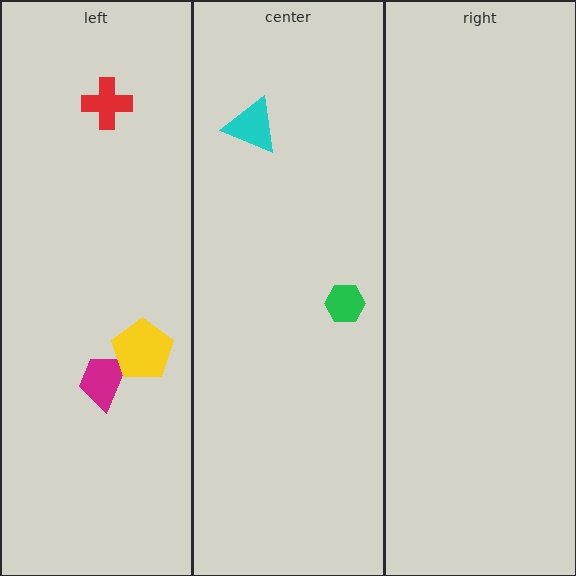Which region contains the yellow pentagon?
The left region.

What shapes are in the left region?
The red cross, the magenta trapezoid, the yellow pentagon.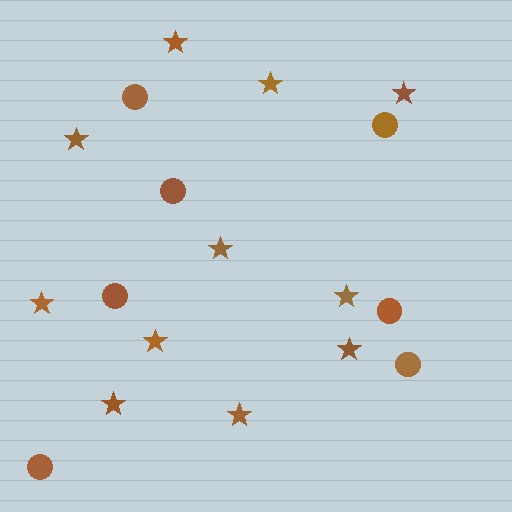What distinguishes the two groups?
There are 2 groups: one group of circles (7) and one group of stars (11).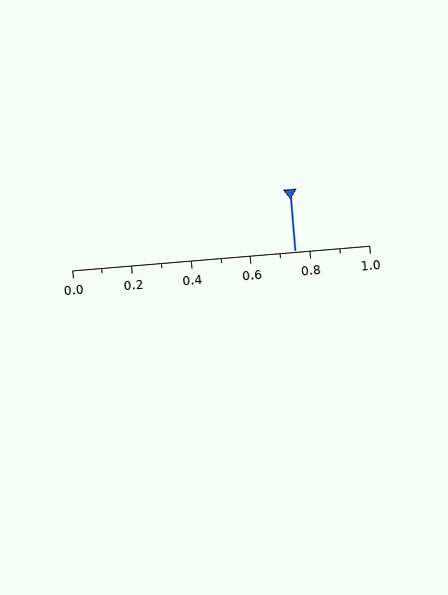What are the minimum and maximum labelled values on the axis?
The axis runs from 0.0 to 1.0.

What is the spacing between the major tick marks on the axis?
The major ticks are spaced 0.2 apart.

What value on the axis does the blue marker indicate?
The marker indicates approximately 0.75.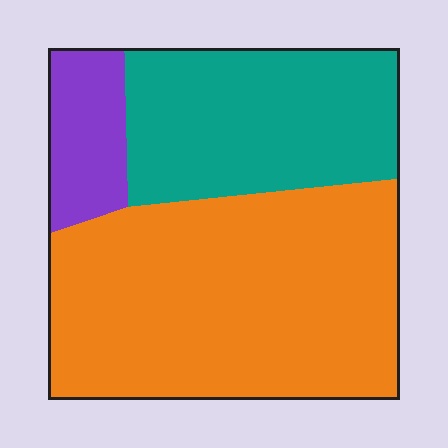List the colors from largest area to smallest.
From largest to smallest: orange, teal, purple.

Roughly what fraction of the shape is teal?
Teal covers roughly 30% of the shape.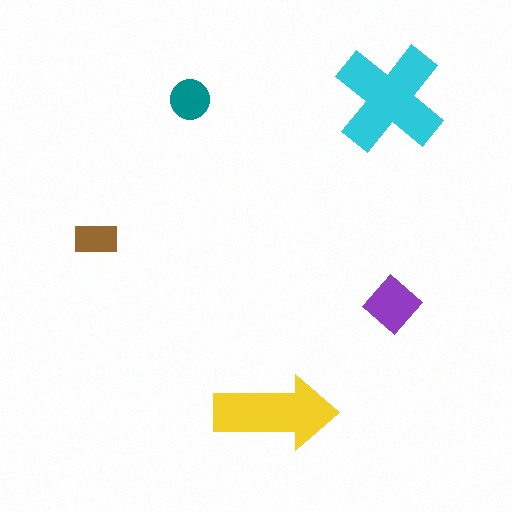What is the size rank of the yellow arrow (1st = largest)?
2nd.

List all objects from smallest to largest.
The brown rectangle, the teal circle, the purple diamond, the yellow arrow, the cyan cross.